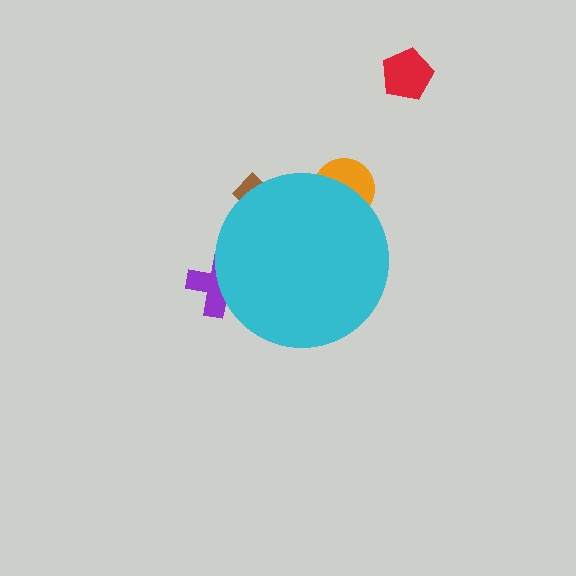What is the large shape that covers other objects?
A cyan circle.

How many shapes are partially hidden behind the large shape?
3 shapes are partially hidden.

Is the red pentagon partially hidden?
No, the red pentagon is fully visible.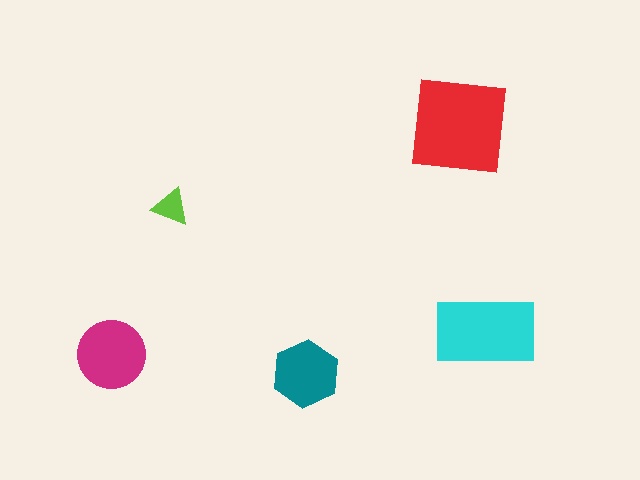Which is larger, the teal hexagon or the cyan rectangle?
The cyan rectangle.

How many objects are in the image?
There are 5 objects in the image.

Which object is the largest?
The red square.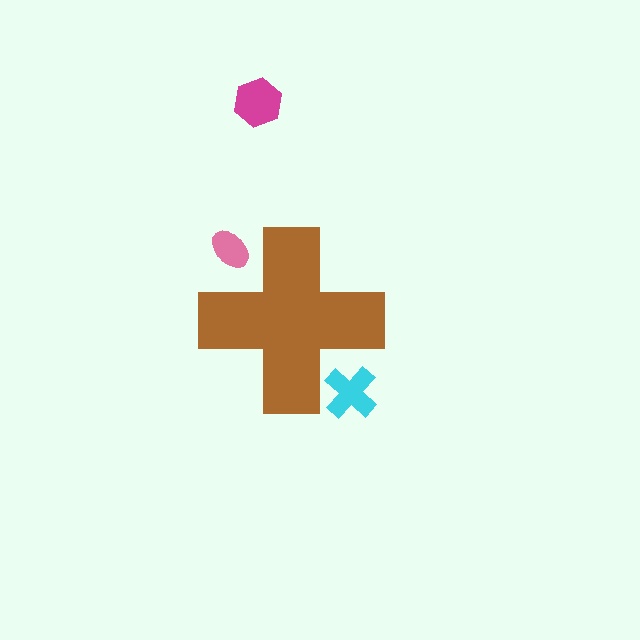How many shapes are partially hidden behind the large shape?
2 shapes are partially hidden.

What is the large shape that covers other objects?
A brown cross.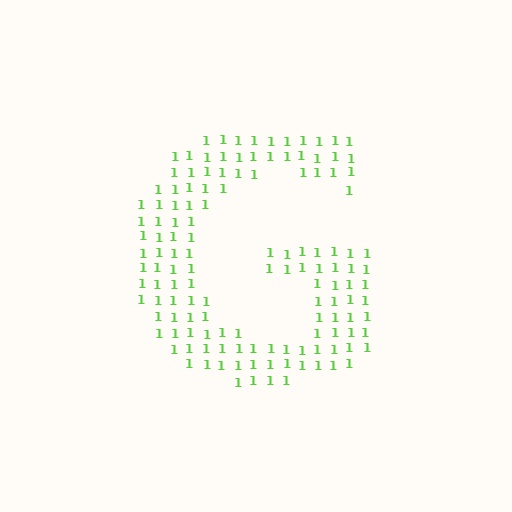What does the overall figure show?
The overall figure shows the letter G.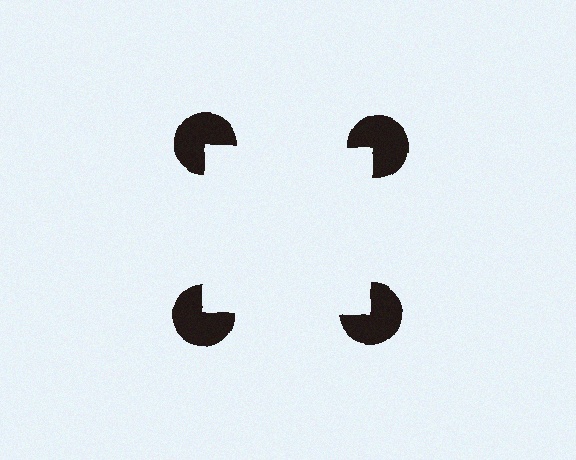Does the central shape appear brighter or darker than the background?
It typically appears slightly brighter than the background, even though no actual brightness change is drawn.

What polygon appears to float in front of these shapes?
An illusory square — its edges are inferred from the aligned wedge cuts in the pac-man discs, not physically drawn.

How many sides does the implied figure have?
4 sides.